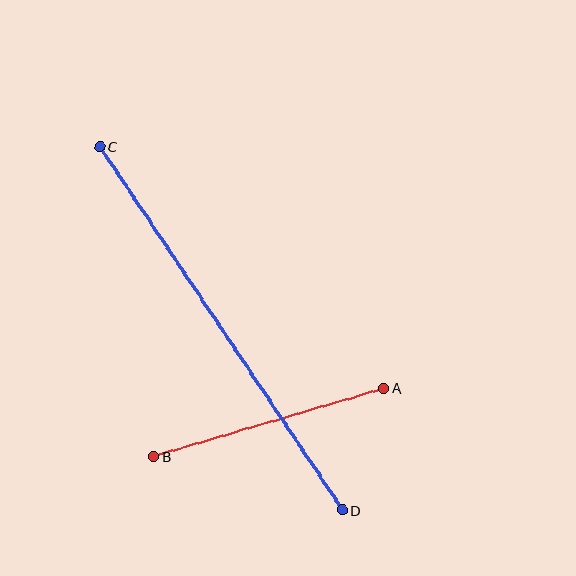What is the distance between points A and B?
The distance is approximately 240 pixels.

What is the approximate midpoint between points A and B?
The midpoint is at approximately (269, 422) pixels.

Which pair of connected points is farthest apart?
Points C and D are farthest apart.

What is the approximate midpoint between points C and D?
The midpoint is at approximately (221, 328) pixels.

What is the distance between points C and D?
The distance is approximately 437 pixels.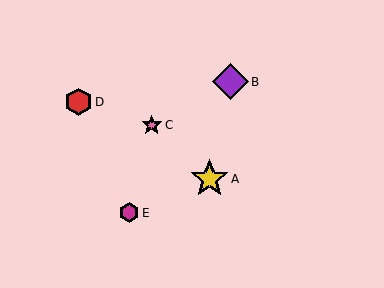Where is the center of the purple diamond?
The center of the purple diamond is at (230, 82).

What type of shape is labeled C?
Shape C is a pink star.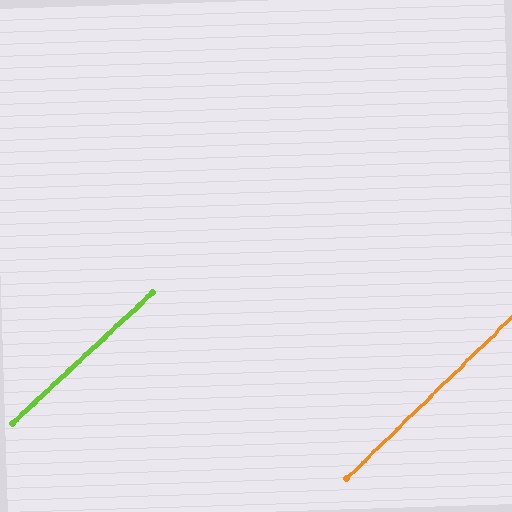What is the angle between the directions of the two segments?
Approximately 1 degree.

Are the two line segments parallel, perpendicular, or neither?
Parallel — their directions differ by only 1.2°.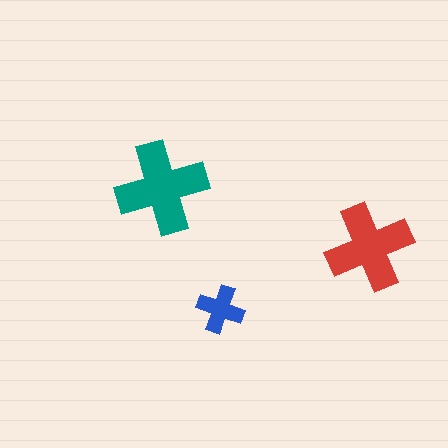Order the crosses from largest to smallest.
the teal one, the red one, the blue one.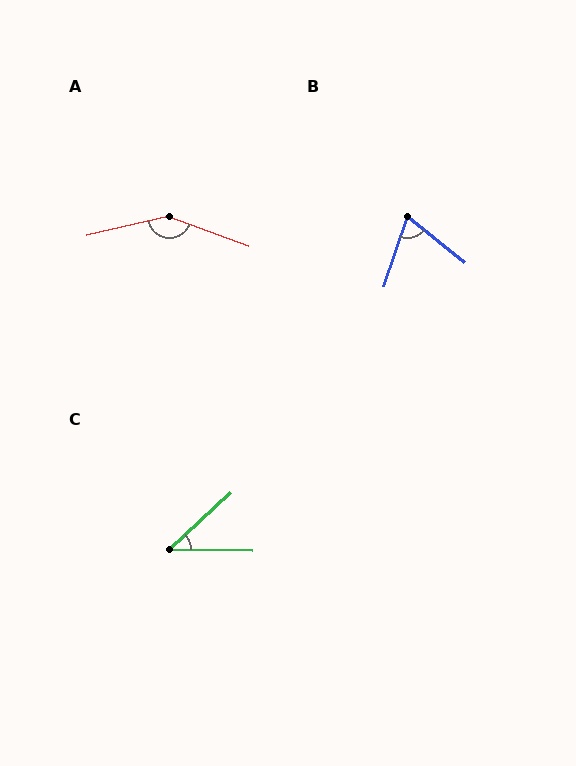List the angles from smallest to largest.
C (44°), B (70°), A (147°).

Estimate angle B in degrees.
Approximately 70 degrees.